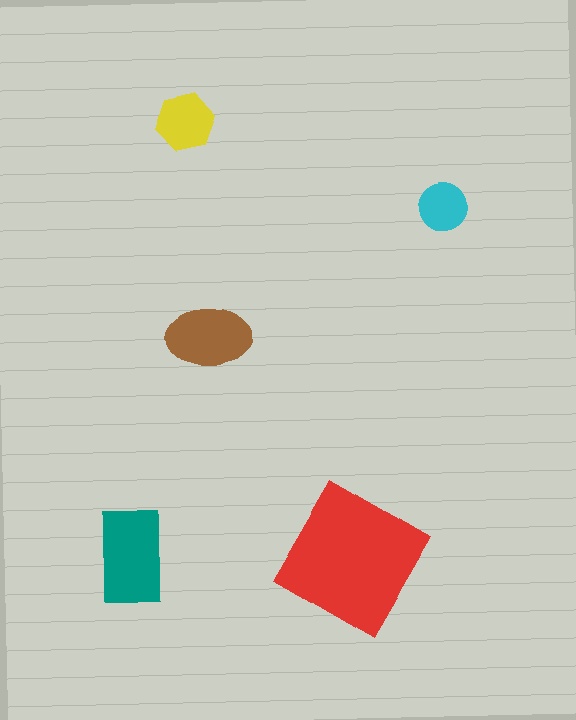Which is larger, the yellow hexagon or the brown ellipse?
The brown ellipse.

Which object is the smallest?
The cyan circle.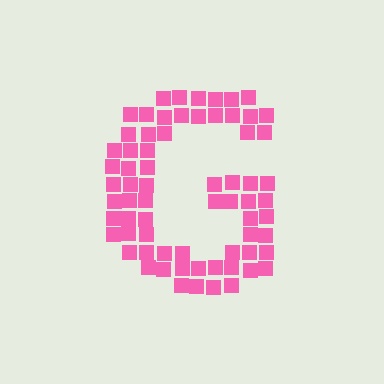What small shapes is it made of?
It is made of small squares.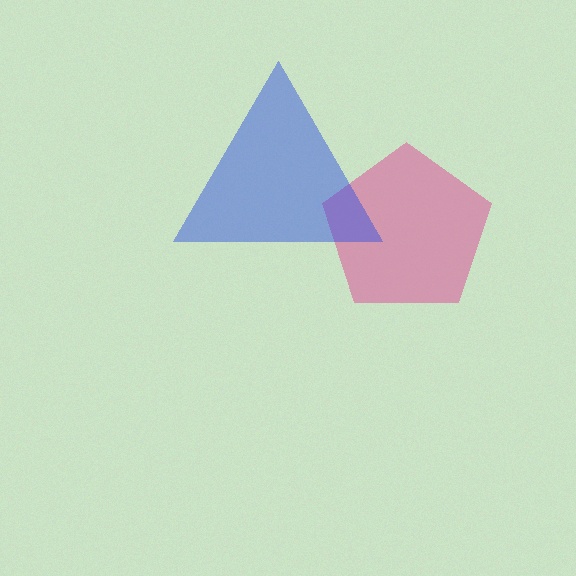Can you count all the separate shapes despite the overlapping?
Yes, there are 2 separate shapes.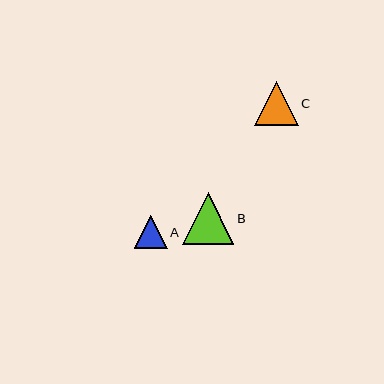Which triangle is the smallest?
Triangle A is the smallest with a size of approximately 33 pixels.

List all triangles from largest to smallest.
From largest to smallest: B, C, A.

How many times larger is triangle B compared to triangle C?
Triangle B is approximately 1.2 times the size of triangle C.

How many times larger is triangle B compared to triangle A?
Triangle B is approximately 1.6 times the size of triangle A.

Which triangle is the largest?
Triangle B is the largest with a size of approximately 51 pixels.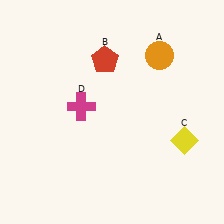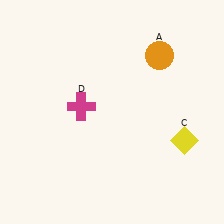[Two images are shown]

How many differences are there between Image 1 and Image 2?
There is 1 difference between the two images.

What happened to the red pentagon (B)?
The red pentagon (B) was removed in Image 2. It was in the top-left area of Image 1.